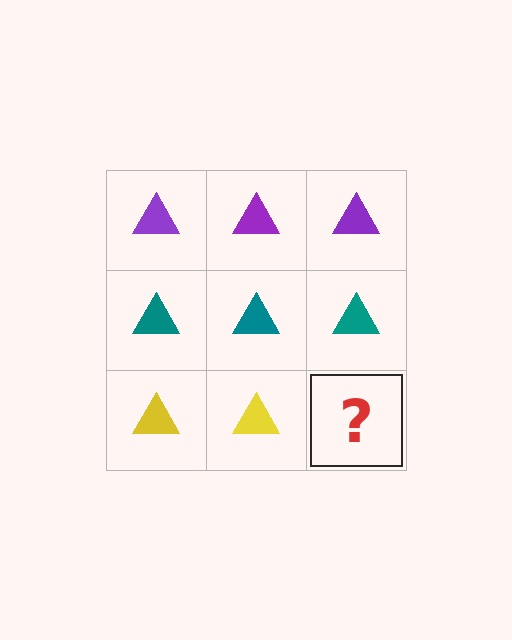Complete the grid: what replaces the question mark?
The question mark should be replaced with a yellow triangle.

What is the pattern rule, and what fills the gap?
The rule is that each row has a consistent color. The gap should be filled with a yellow triangle.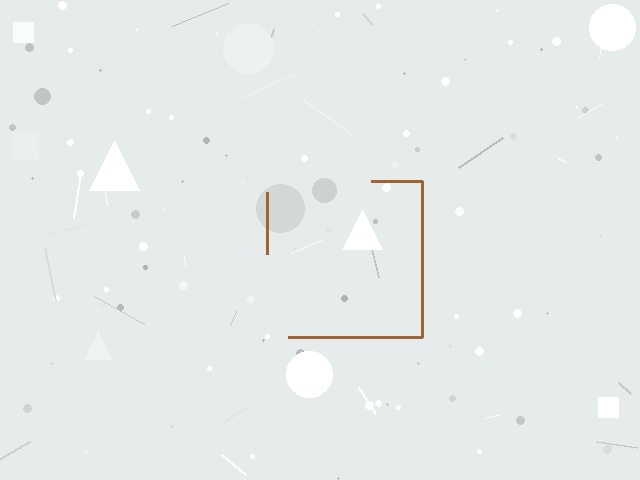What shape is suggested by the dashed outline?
The dashed outline suggests a square.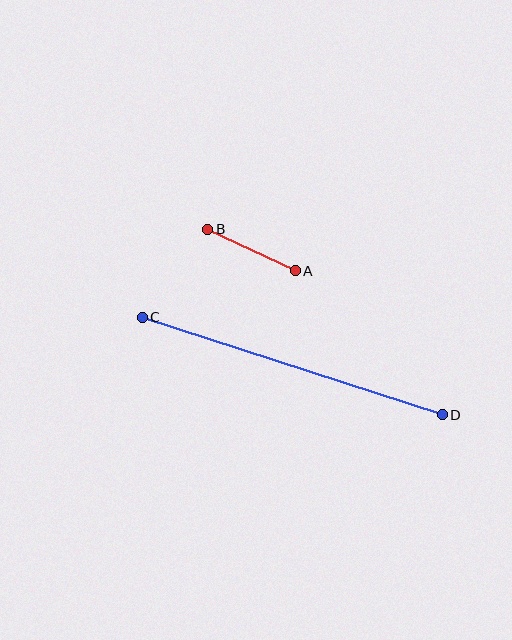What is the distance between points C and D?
The distance is approximately 315 pixels.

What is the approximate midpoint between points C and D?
The midpoint is at approximately (292, 366) pixels.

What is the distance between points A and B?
The distance is approximately 97 pixels.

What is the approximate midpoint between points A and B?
The midpoint is at approximately (252, 250) pixels.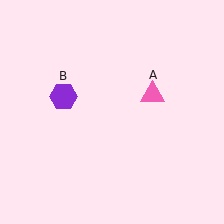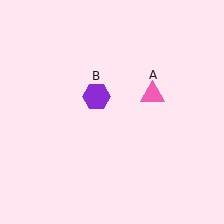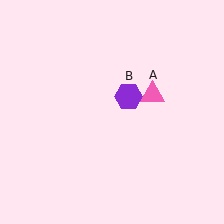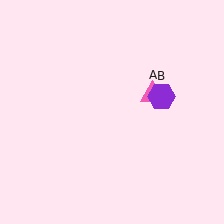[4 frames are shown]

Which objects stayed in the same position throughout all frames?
Pink triangle (object A) remained stationary.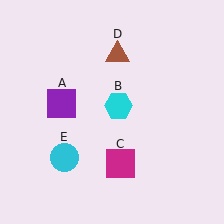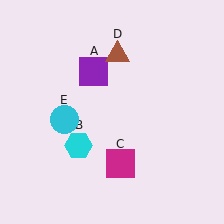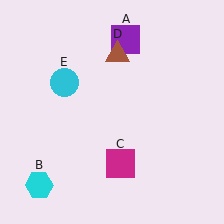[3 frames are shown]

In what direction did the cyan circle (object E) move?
The cyan circle (object E) moved up.